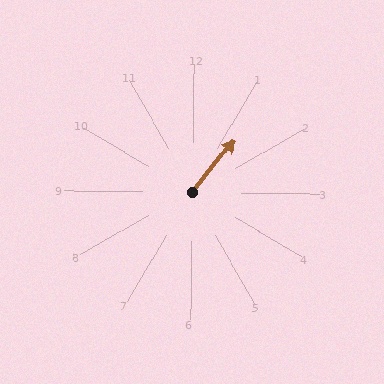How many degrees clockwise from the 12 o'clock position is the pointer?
Approximately 38 degrees.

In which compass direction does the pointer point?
Northeast.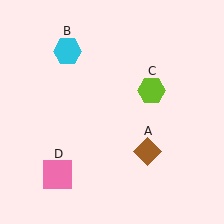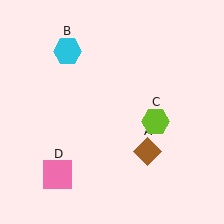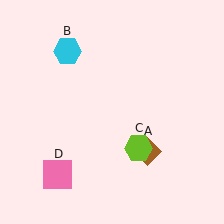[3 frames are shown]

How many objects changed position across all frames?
1 object changed position: lime hexagon (object C).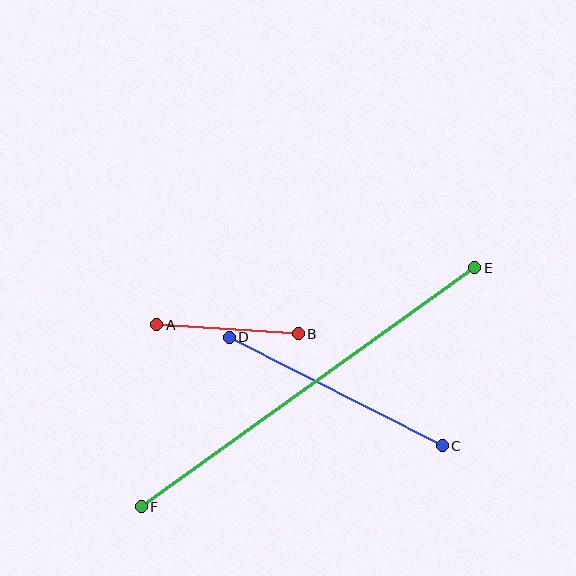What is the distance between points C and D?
The distance is approximately 239 pixels.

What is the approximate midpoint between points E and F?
The midpoint is at approximately (308, 387) pixels.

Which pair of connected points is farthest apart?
Points E and F are farthest apart.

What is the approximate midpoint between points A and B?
The midpoint is at approximately (227, 329) pixels.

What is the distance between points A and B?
The distance is approximately 142 pixels.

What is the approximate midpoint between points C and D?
The midpoint is at approximately (336, 391) pixels.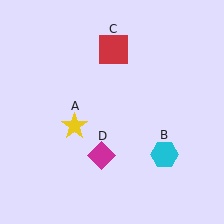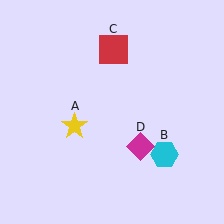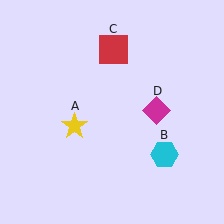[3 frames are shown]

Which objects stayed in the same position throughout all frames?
Yellow star (object A) and cyan hexagon (object B) and red square (object C) remained stationary.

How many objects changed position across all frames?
1 object changed position: magenta diamond (object D).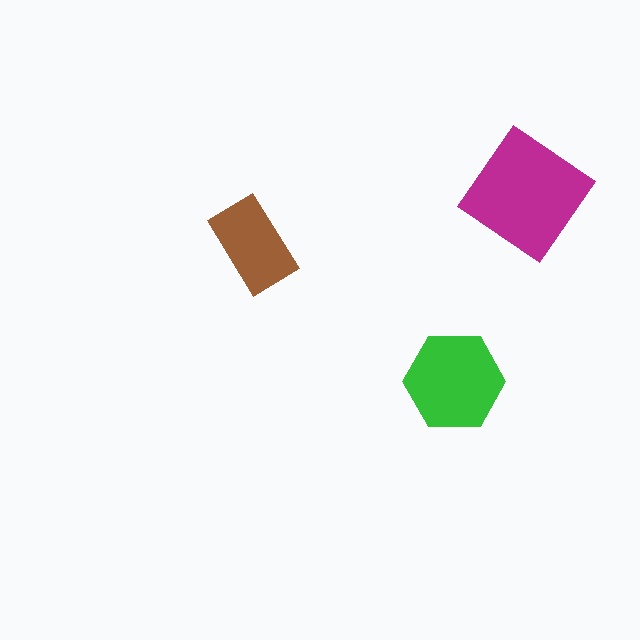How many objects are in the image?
There are 3 objects in the image.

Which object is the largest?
The magenta diamond.